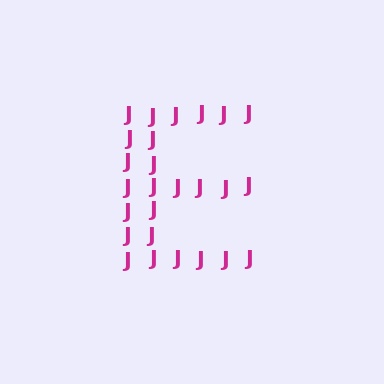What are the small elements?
The small elements are letter J's.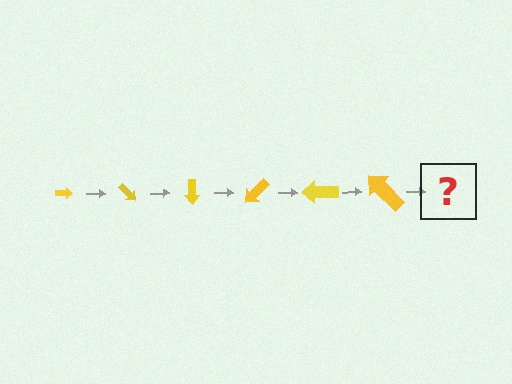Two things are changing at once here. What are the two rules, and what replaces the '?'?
The two rules are that the arrow grows larger each step and it rotates 45 degrees each step. The '?' should be an arrow, larger than the previous one and rotated 270 degrees from the start.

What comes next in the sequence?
The next element should be an arrow, larger than the previous one and rotated 270 degrees from the start.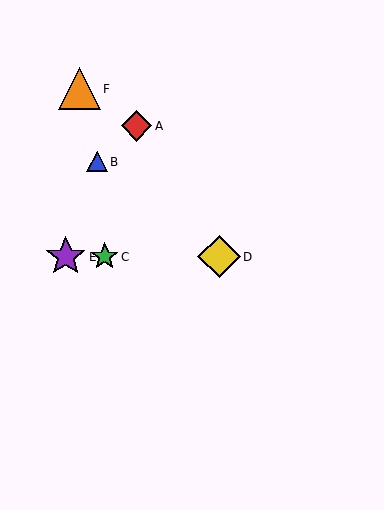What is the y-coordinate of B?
Object B is at y≈162.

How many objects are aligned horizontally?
3 objects (C, D, E) are aligned horizontally.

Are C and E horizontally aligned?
Yes, both are at y≈257.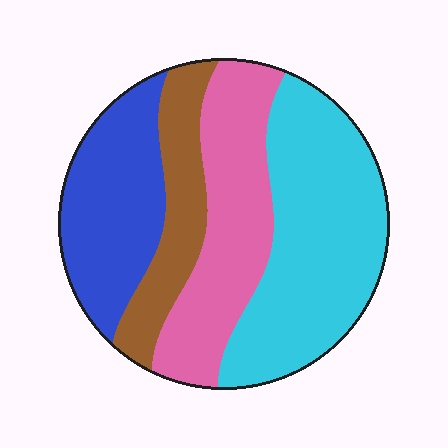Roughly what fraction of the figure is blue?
Blue takes up about one fifth (1/5) of the figure.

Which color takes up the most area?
Cyan, at roughly 35%.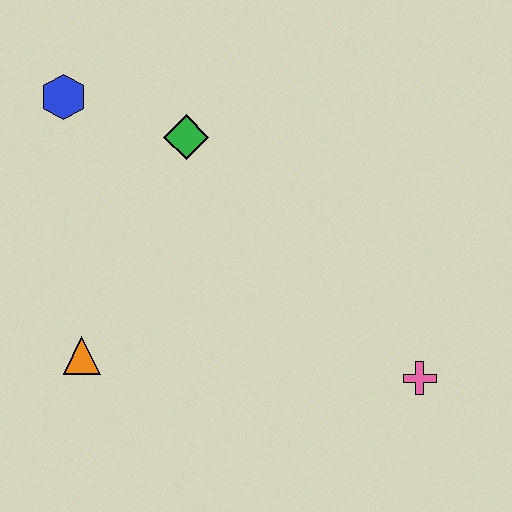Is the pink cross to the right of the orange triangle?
Yes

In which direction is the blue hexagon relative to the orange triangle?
The blue hexagon is above the orange triangle.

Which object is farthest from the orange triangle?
The pink cross is farthest from the orange triangle.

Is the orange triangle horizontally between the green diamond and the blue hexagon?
Yes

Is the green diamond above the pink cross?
Yes